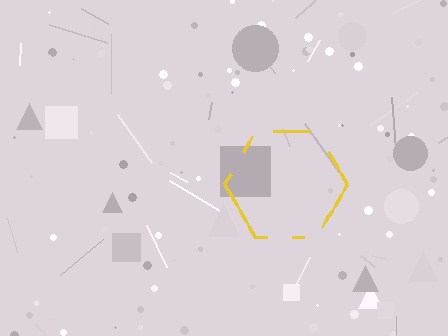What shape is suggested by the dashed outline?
The dashed outline suggests a hexagon.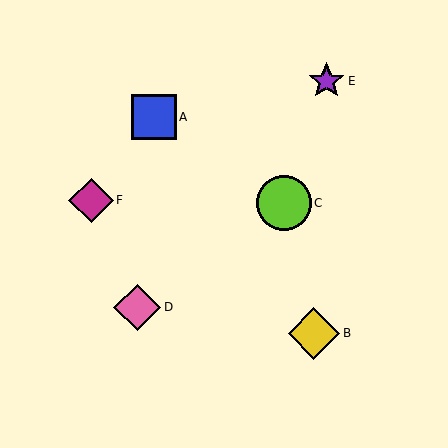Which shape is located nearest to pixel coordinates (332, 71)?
The purple star (labeled E) at (326, 81) is nearest to that location.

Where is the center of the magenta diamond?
The center of the magenta diamond is at (91, 200).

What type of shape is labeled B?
Shape B is a yellow diamond.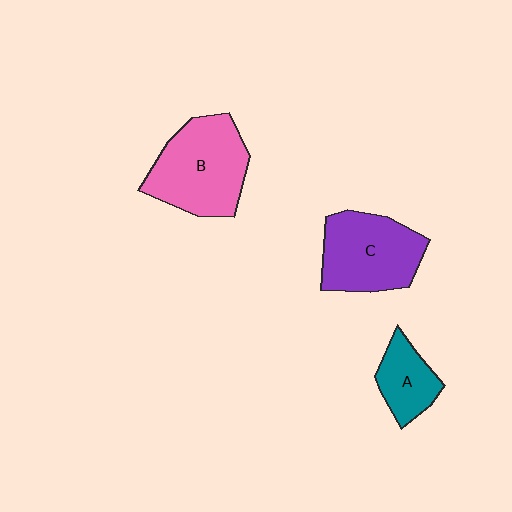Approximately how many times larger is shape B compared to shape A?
Approximately 2.1 times.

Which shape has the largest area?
Shape B (pink).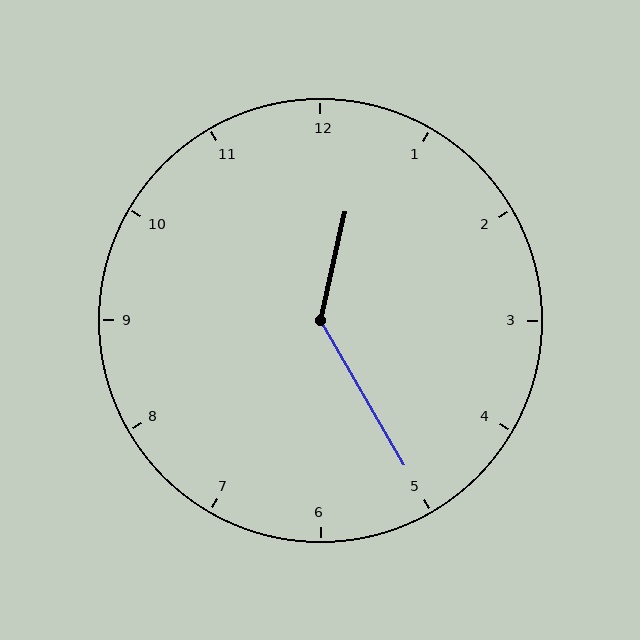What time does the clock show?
12:25.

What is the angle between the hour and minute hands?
Approximately 138 degrees.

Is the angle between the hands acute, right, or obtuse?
It is obtuse.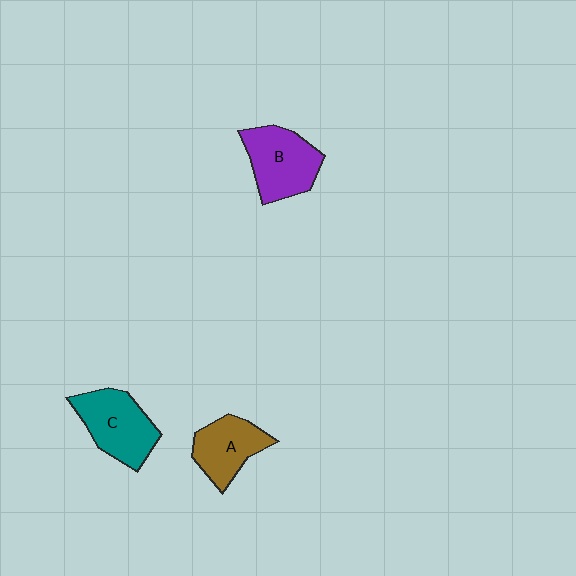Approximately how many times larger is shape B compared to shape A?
Approximately 1.2 times.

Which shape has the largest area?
Shape C (teal).